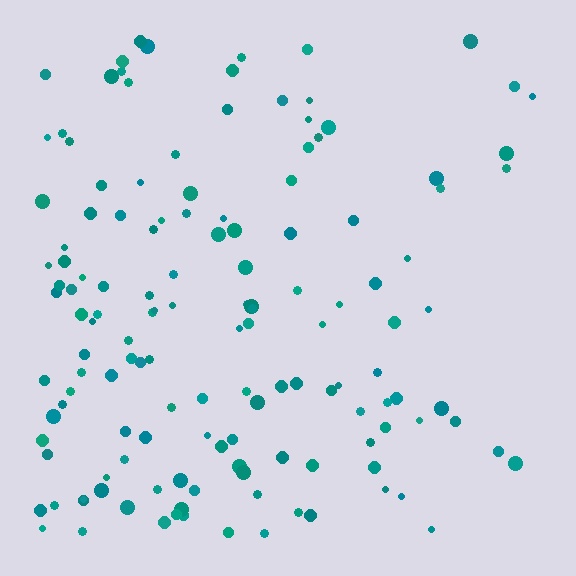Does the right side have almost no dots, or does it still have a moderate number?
Still a moderate number, just noticeably fewer than the left.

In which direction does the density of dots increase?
From right to left, with the left side densest.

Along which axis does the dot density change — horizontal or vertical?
Horizontal.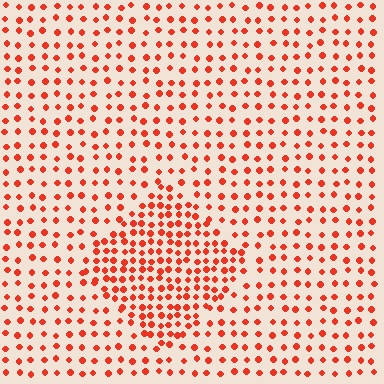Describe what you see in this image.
The image contains small red elements arranged at two different densities. A diamond-shaped region is visible where the elements are more densely packed than the surrounding area.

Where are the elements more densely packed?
The elements are more densely packed inside the diamond boundary.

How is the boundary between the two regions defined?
The boundary is defined by a change in element density (approximately 1.9x ratio). All elements are the same color, size, and shape.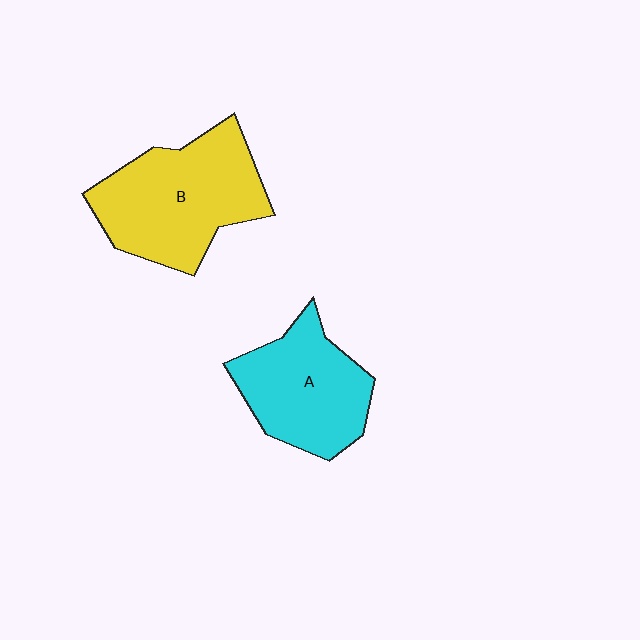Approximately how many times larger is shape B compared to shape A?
Approximately 1.3 times.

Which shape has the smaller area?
Shape A (cyan).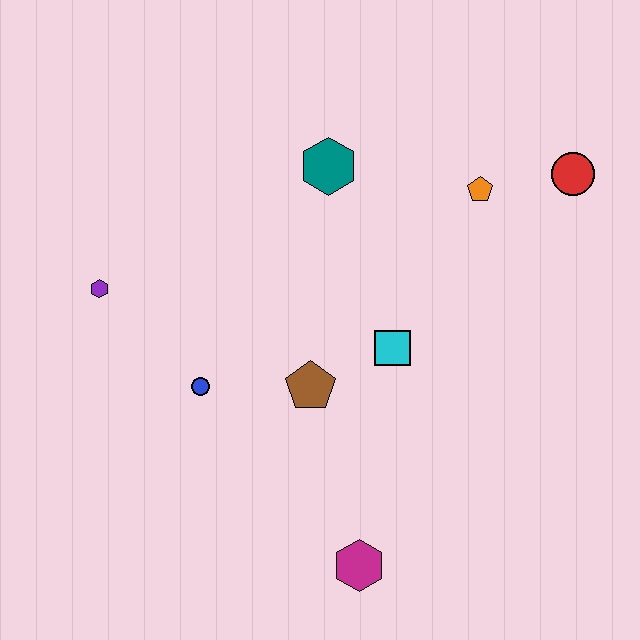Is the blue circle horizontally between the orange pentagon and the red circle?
No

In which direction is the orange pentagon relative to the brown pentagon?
The orange pentagon is above the brown pentagon.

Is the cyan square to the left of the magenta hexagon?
No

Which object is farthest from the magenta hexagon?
The red circle is farthest from the magenta hexagon.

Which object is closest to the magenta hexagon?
The brown pentagon is closest to the magenta hexagon.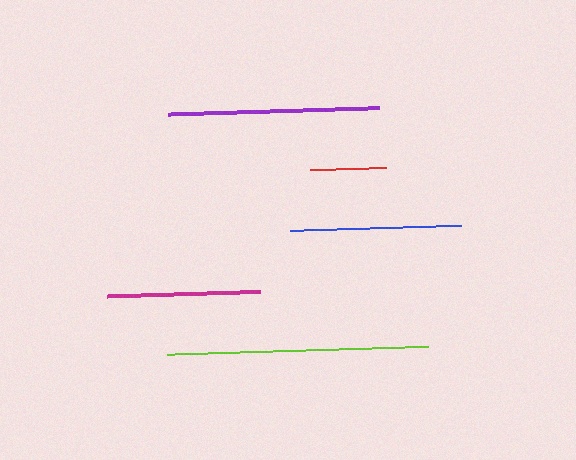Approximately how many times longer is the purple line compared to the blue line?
The purple line is approximately 1.2 times the length of the blue line.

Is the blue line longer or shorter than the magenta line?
The blue line is longer than the magenta line.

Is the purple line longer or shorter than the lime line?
The lime line is longer than the purple line.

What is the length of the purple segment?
The purple segment is approximately 211 pixels long.